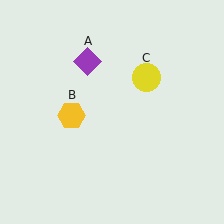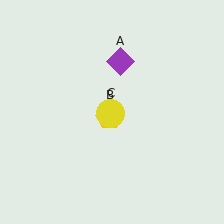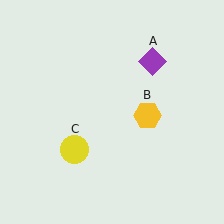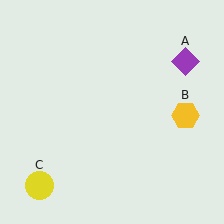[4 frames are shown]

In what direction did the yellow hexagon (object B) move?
The yellow hexagon (object B) moved right.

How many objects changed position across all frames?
3 objects changed position: purple diamond (object A), yellow hexagon (object B), yellow circle (object C).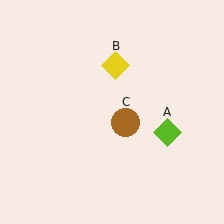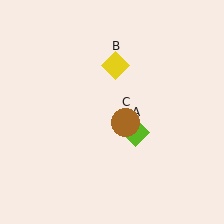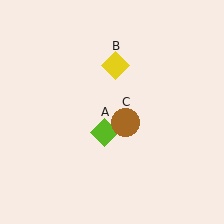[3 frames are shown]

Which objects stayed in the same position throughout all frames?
Yellow diamond (object B) and brown circle (object C) remained stationary.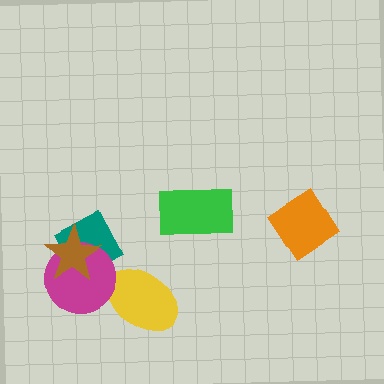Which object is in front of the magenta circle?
The brown star is in front of the magenta circle.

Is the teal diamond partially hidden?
Yes, it is partially covered by another shape.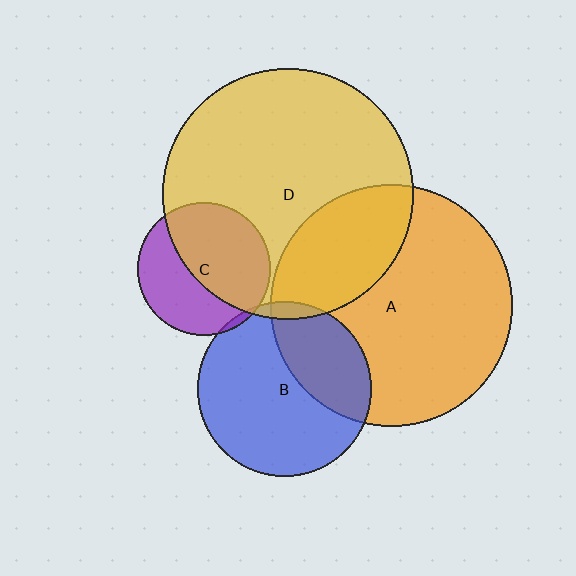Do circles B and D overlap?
Yes.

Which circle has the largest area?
Circle D (yellow).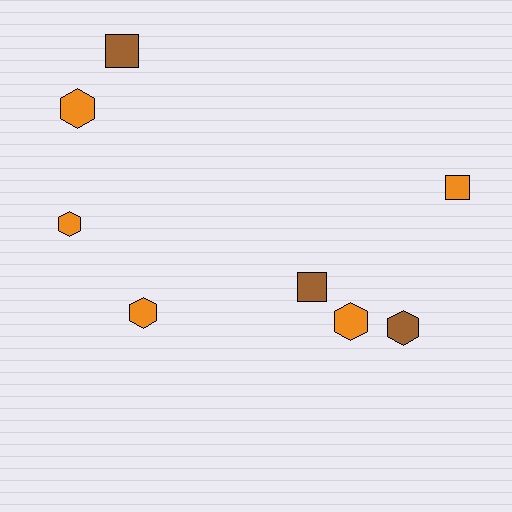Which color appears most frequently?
Orange, with 5 objects.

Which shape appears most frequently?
Hexagon, with 5 objects.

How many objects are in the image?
There are 8 objects.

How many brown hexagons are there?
There is 1 brown hexagon.